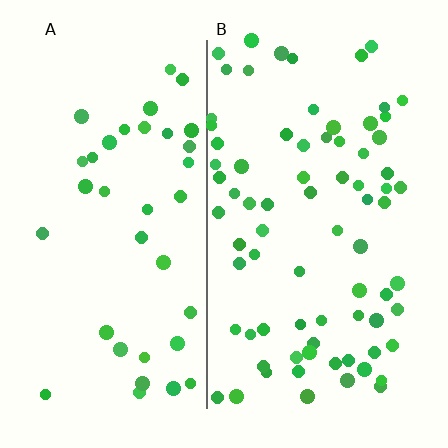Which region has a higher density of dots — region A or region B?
B (the right).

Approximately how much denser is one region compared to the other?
Approximately 2.0× — region B over region A.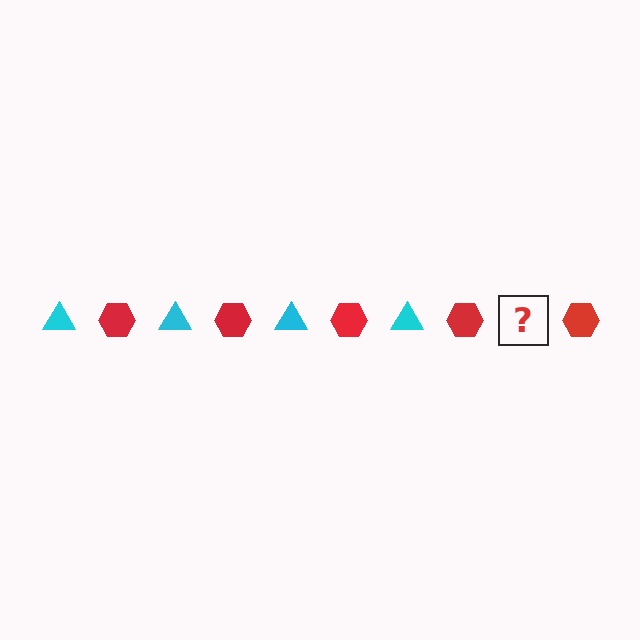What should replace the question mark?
The question mark should be replaced with a cyan triangle.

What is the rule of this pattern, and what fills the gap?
The rule is that the pattern alternates between cyan triangle and red hexagon. The gap should be filled with a cyan triangle.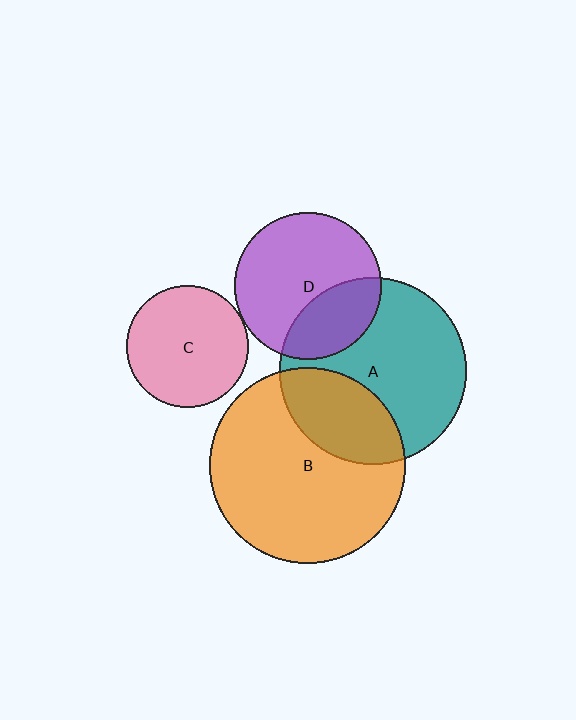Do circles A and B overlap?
Yes.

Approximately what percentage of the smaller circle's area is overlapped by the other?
Approximately 30%.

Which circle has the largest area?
Circle B (orange).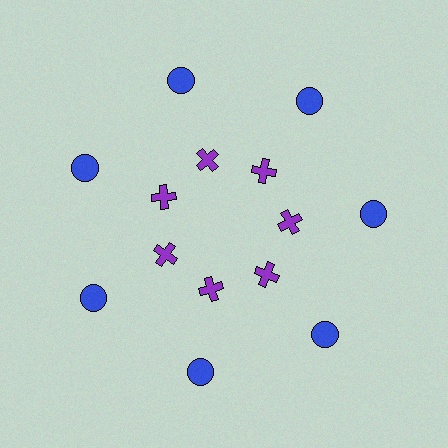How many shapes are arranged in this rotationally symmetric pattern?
There are 14 shapes, arranged in 7 groups of 2.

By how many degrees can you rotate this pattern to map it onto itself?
The pattern maps onto itself every 51 degrees of rotation.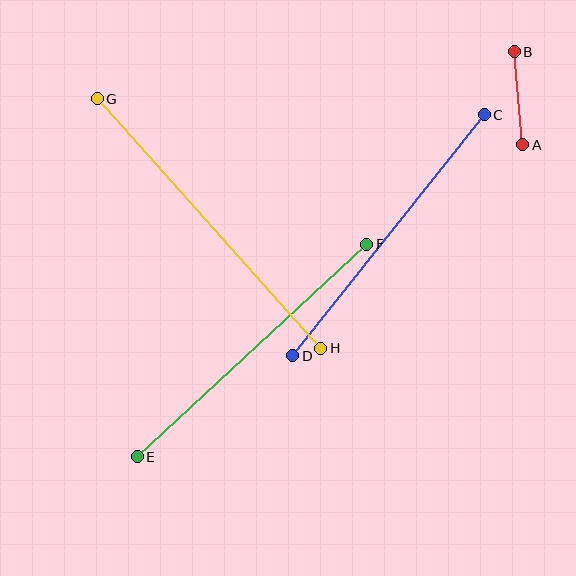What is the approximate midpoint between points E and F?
The midpoint is at approximately (252, 350) pixels.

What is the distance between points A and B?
The distance is approximately 93 pixels.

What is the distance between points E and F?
The distance is approximately 313 pixels.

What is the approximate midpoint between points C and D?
The midpoint is at approximately (388, 235) pixels.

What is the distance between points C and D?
The distance is approximately 308 pixels.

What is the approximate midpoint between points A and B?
The midpoint is at approximately (519, 98) pixels.